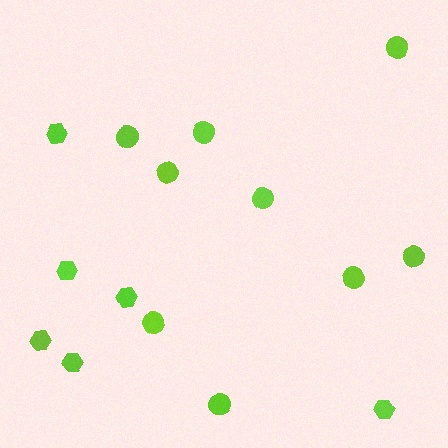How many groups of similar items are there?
There are 2 groups: one group of circles (9) and one group of hexagons (6).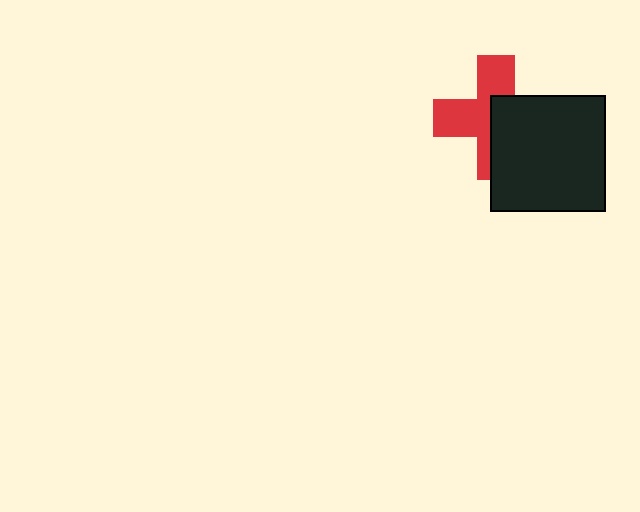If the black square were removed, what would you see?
You would see the complete red cross.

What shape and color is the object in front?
The object in front is a black square.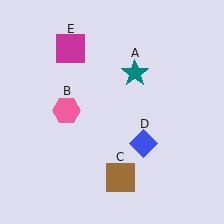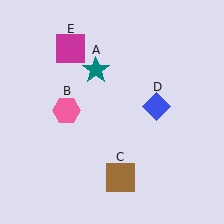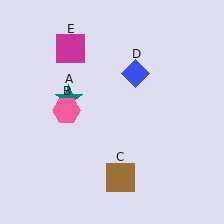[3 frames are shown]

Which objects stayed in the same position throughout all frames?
Pink hexagon (object B) and brown square (object C) and magenta square (object E) remained stationary.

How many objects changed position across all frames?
2 objects changed position: teal star (object A), blue diamond (object D).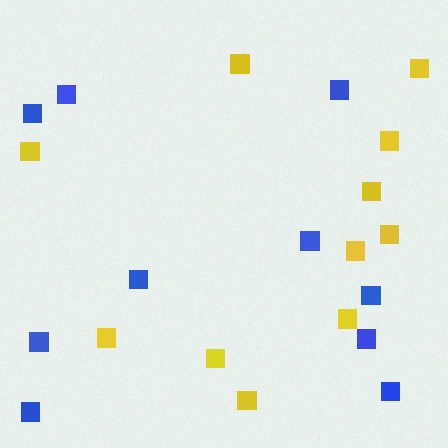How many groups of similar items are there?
There are 2 groups: one group of yellow squares (11) and one group of blue squares (10).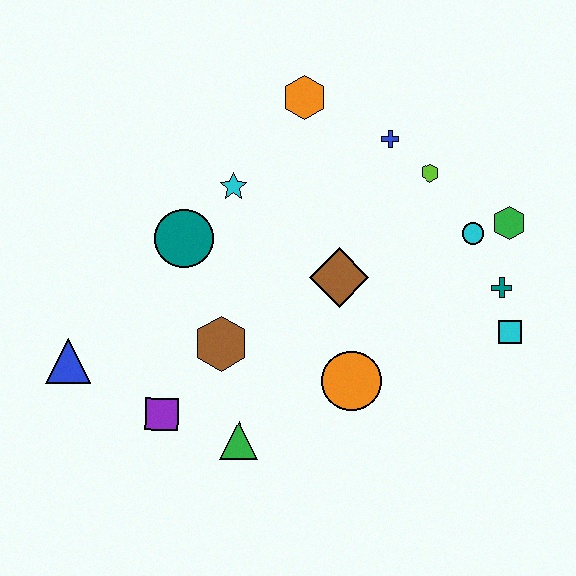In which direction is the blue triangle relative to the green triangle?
The blue triangle is to the left of the green triangle.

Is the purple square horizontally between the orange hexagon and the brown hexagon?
No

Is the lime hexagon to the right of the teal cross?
No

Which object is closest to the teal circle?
The cyan star is closest to the teal circle.